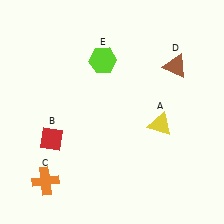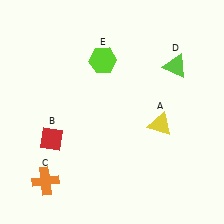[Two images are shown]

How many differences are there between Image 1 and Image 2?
There is 1 difference between the two images.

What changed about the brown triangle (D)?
In Image 1, D is brown. In Image 2, it changed to lime.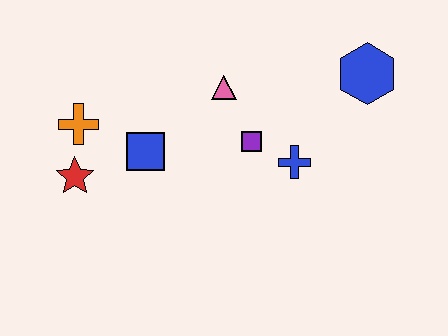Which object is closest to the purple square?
The blue cross is closest to the purple square.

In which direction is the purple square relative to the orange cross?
The purple square is to the right of the orange cross.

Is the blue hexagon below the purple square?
No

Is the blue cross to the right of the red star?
Yes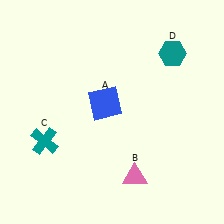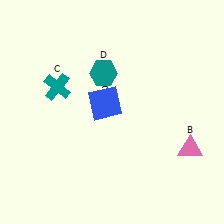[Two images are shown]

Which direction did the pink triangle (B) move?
The pink triangle (B) moved right.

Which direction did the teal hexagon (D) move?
The teal hexagon (D) moved left.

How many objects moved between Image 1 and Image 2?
3 objects moved between the two images.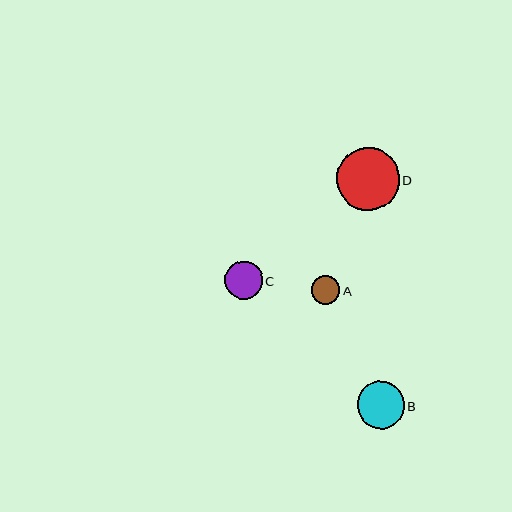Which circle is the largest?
Circle D is the largest with a size of approximately 63 pixels.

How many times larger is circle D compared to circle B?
Circle D is approximately 1.3 times the size of circle B.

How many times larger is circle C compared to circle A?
Circle C is approximately 1.3 times the size of circle A.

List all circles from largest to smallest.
From largest to smallest: D, B, C, A.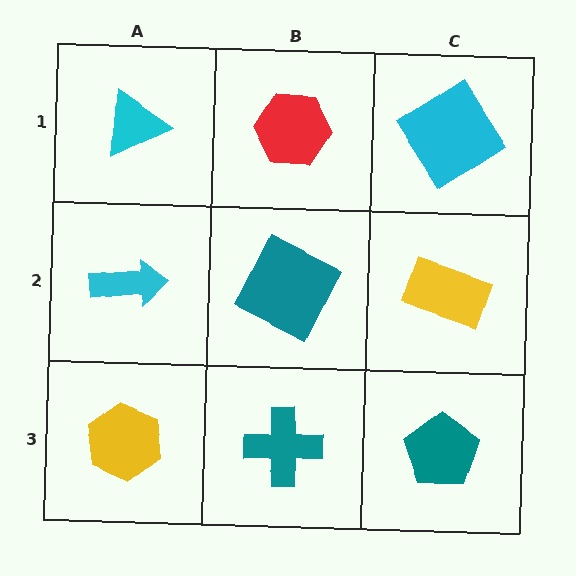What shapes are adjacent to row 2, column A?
A cyan triangle (row 1, column A), a yellow hexagon (row 3, column A), a teal square (row 2, column B).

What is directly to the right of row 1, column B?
A cyan diamond.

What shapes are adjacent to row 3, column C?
A yellow rectangle (row 2, column C), a teal cross (row 3, column B).